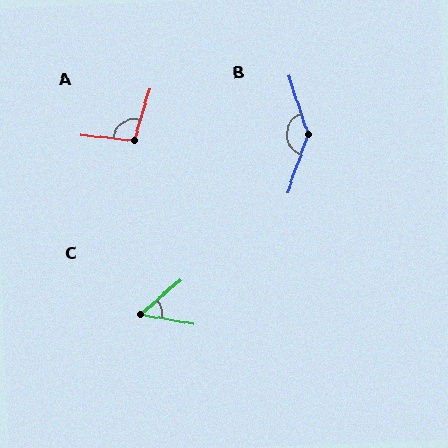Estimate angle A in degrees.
Approximately 101 degrees.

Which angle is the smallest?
C, at approximately 51 degrees.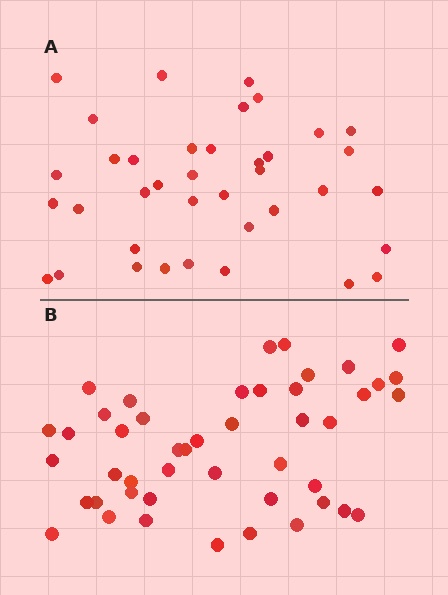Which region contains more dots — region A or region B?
Region B (the bottom region) has more dots.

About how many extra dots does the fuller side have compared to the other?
Region B has roughly 8 or so more dots than region A.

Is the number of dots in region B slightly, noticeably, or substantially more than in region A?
Region B has only slightly more — the two regions are fairly close. The ratio is roughly 1.2 to 1.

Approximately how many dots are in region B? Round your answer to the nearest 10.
About 50 dots. (The exact count is 46, which rounds to 50.)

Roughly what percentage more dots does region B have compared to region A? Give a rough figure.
About 20% more.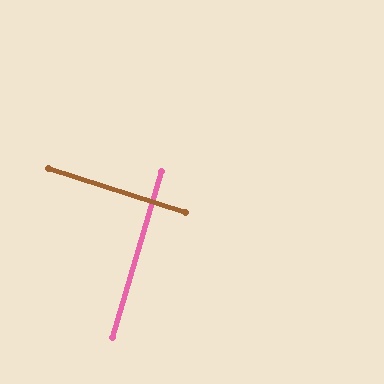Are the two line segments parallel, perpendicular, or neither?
Perpendicular — they meet at approximately 89°.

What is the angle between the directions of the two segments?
Approximately 89 degrees.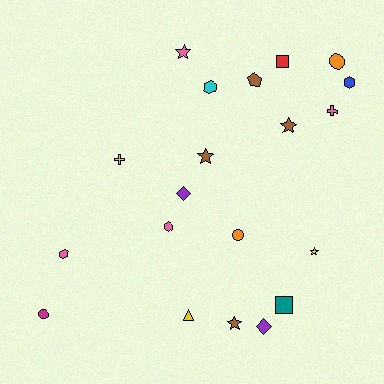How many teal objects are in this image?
There is 1 teal object.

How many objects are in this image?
There are 20 objects.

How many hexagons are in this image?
There are 4 hexagons.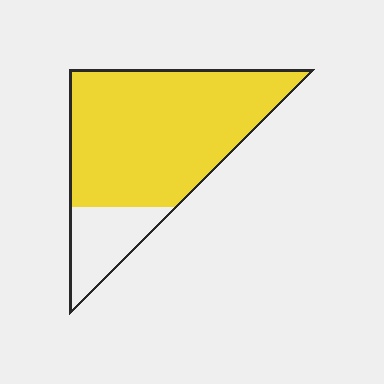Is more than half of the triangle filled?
Yes.